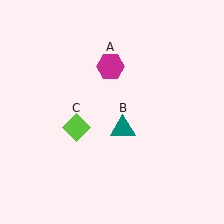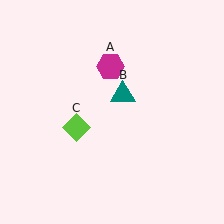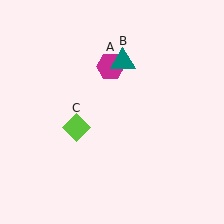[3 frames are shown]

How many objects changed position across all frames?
1 object changed position: teal triangle (object B).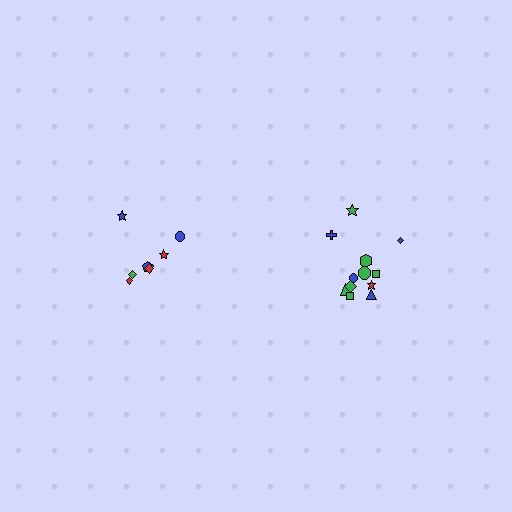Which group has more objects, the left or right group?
The right group.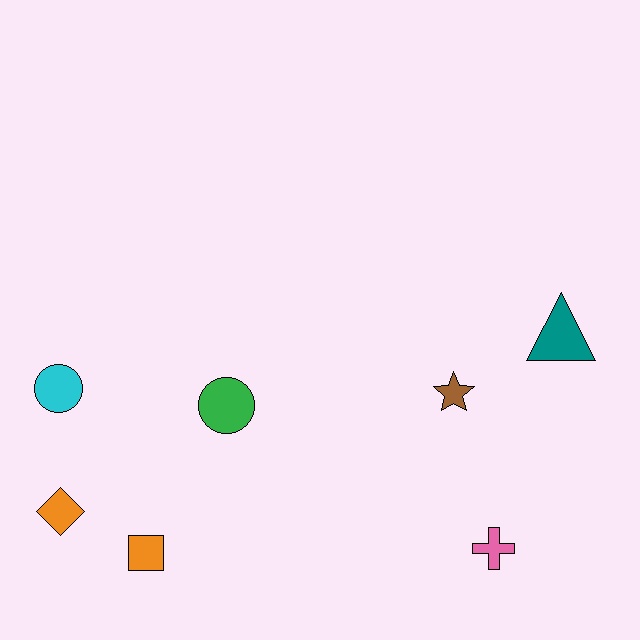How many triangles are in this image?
There is 1 triangle.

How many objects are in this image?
There are 7 objects.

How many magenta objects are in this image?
There are no magenta objects.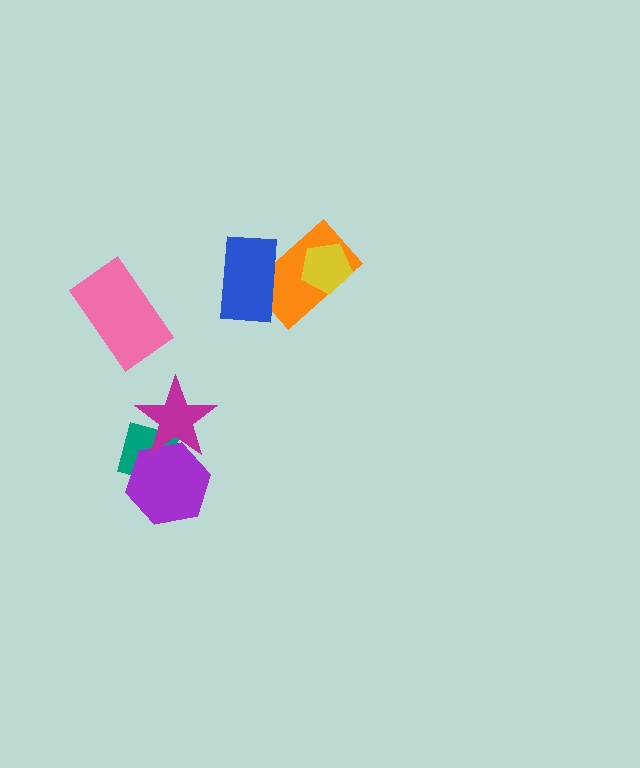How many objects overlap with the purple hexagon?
2 objects overlap with the purple hexagon.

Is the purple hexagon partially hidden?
Yes, it is partially covered by another shape.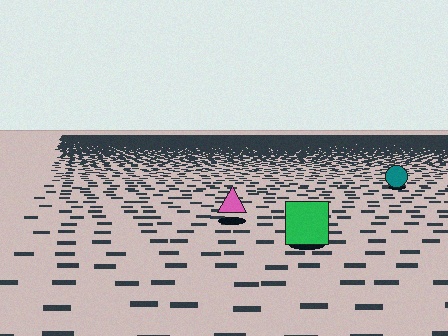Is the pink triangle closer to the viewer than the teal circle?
Yes. The pink triangle is closer — you can tell from the texture gradient: the ground texture is coarser near it.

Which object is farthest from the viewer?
The teal circle is farthest from the viewer. It appears smaller and the ground texture around it is denser.